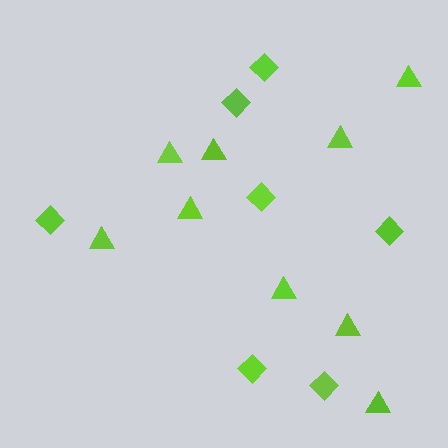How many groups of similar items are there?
There are 2 groups: one group of triangles (9) and one group of diamonds (7).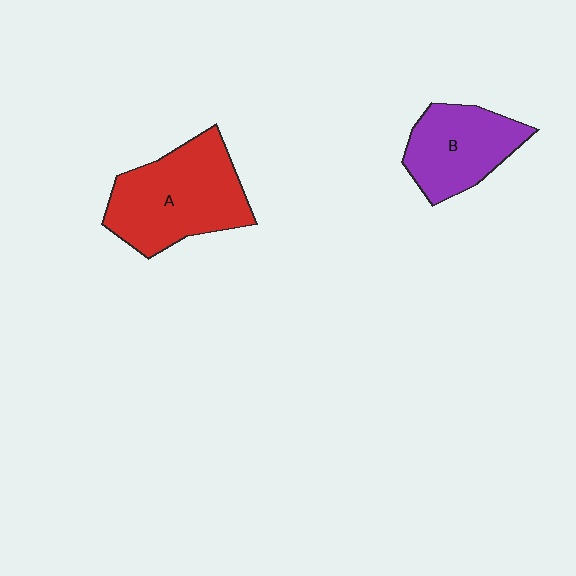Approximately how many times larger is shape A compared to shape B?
Approximately 1.4 times.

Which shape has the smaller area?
Shape B (purple).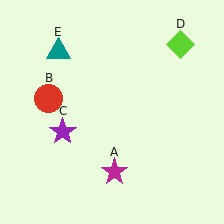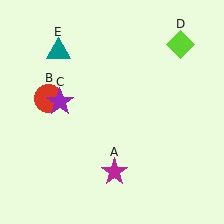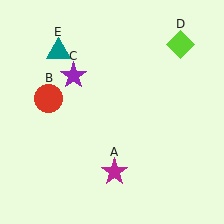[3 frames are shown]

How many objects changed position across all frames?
1 object changed position: purple star (object C).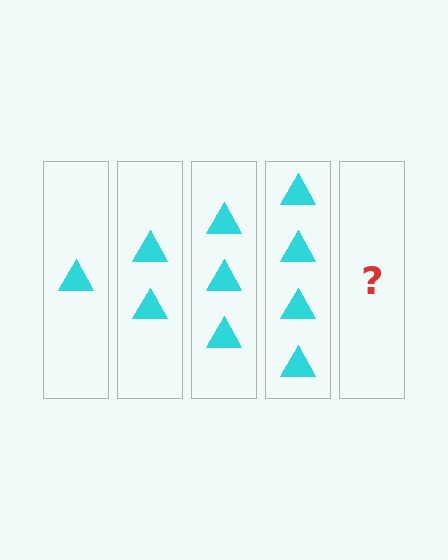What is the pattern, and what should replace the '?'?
The pattern is that each step adds one more triangle. The '?' should be 5 triangles.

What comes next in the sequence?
The next element should be 5 triangles.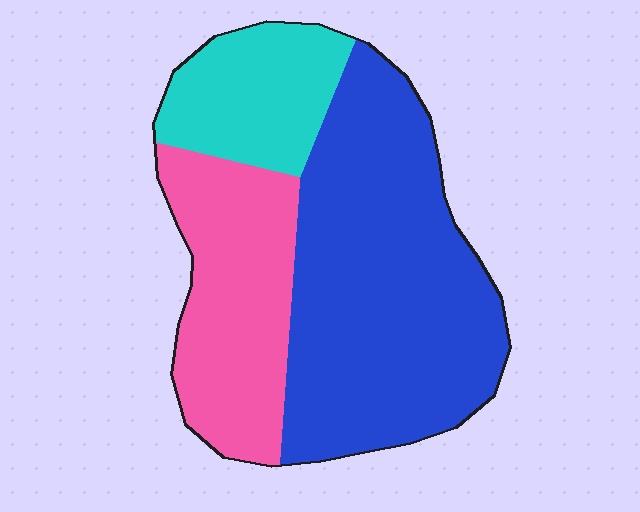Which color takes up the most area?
Blue, at roughly 55%.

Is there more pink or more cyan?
Pink.